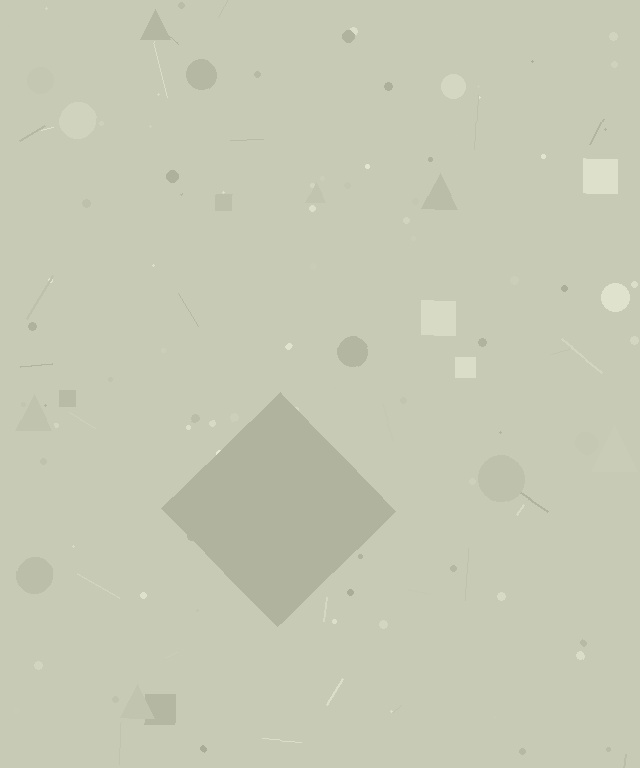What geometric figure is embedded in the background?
A diamond is embedded in the background.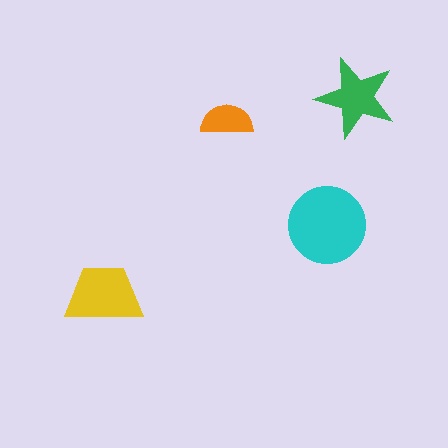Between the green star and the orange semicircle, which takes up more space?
The green star.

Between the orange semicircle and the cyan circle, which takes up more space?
The cyan circle.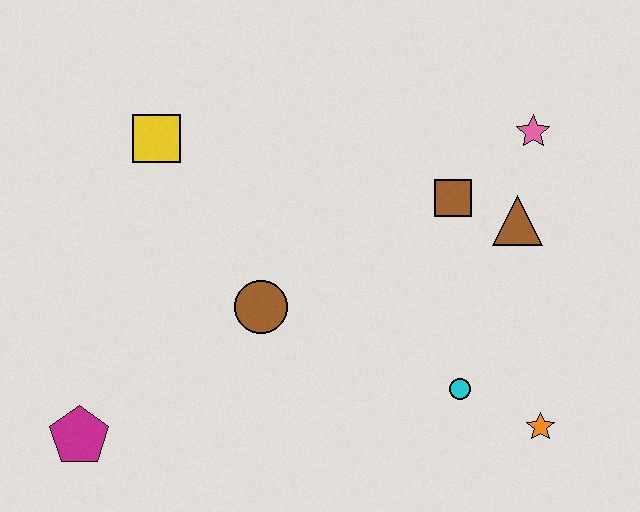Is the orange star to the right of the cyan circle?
Yes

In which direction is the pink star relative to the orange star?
The pink star is above the orange star.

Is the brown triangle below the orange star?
No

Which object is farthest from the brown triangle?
The magenta pentagon is farthest from the brown triangle.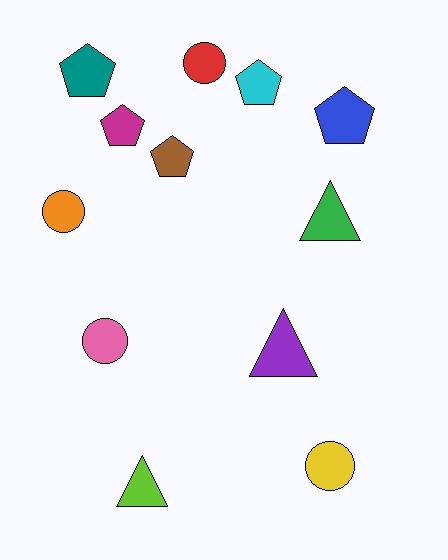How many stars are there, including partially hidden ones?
There are no stars.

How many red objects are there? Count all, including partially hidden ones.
There is 1 red object.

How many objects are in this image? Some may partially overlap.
There are 12 objects.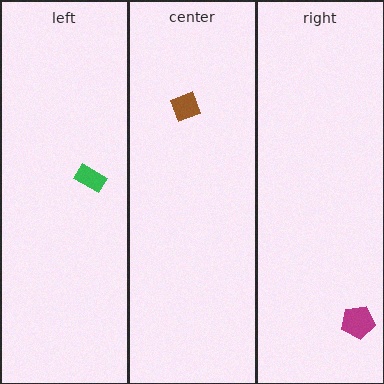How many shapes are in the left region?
1.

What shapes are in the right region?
The magenta pentagon.